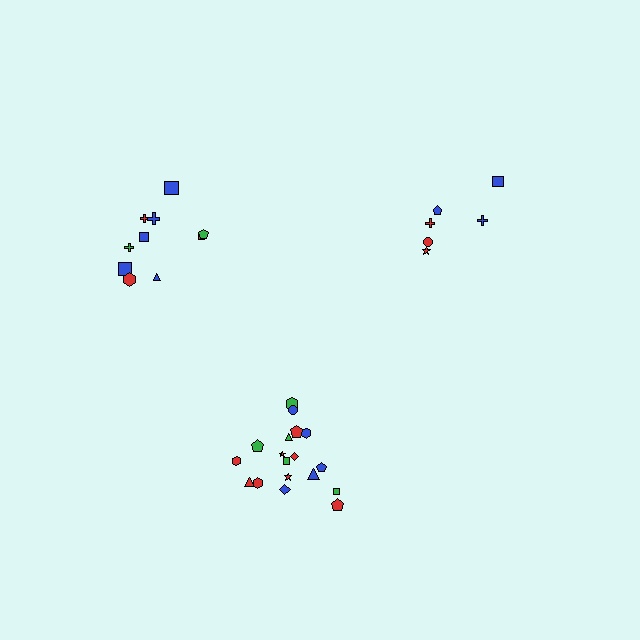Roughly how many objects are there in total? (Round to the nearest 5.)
Roughly 35 objects in total.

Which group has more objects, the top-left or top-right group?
The top-left group.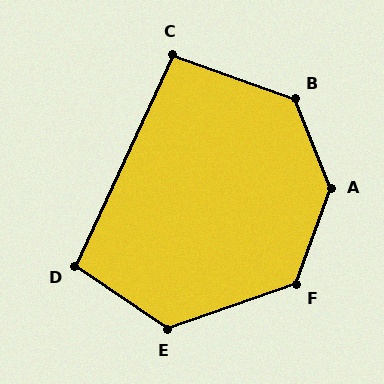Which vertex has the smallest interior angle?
C, at approximately 95 degrees.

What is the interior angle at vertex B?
Approximately 132 degrees (obtuse).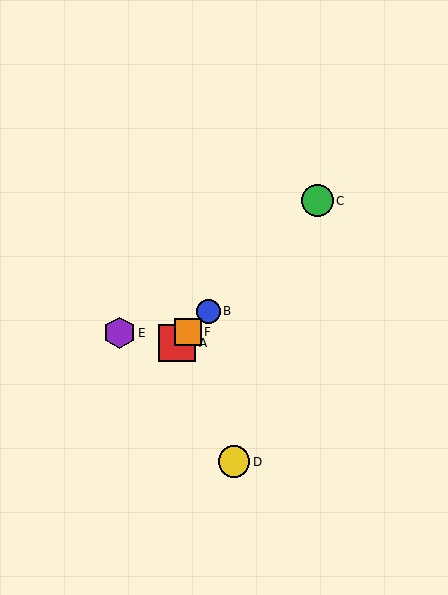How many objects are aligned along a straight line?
4 objects (A, B, C, F) are aligned along a straight line.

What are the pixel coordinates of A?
Object A is at (177, 343).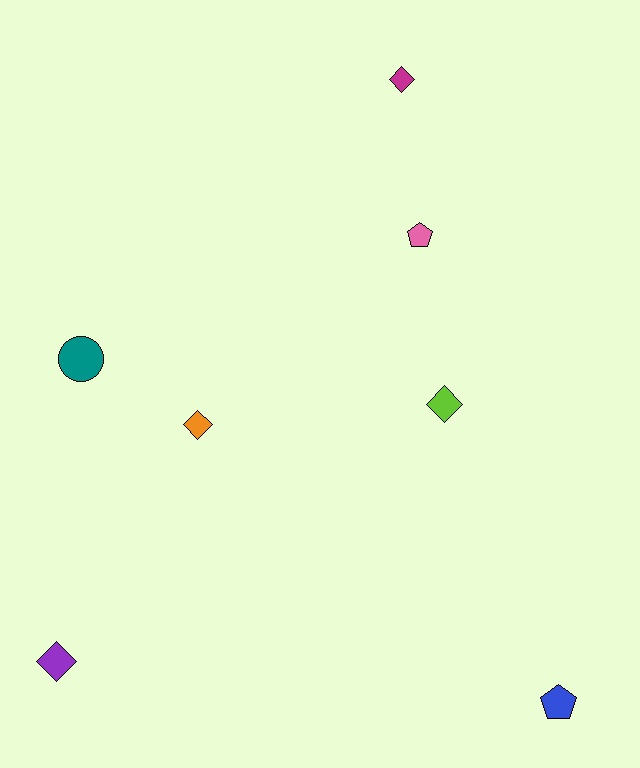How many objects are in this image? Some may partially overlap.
There are 7 objects.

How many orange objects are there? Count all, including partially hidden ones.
There is 1 orange object.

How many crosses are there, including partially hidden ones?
There are no crosses.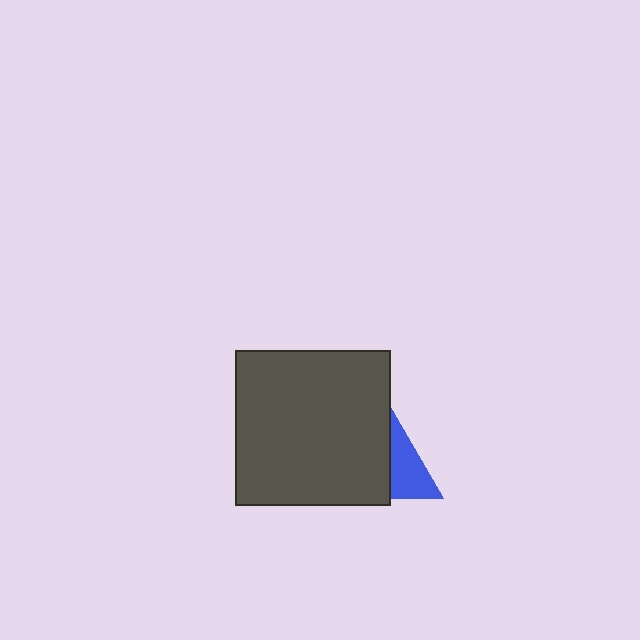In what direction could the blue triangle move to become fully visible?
The blue triangle could move right. That would shift it out from behind the dark gray square entirely.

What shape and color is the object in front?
The object in front is a dark gray square.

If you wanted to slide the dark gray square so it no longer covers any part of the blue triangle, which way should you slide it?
Slide it left — that is the most direct way to separate the two shapes.